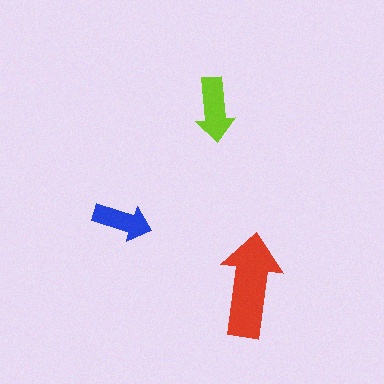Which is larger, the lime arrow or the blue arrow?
The lime one.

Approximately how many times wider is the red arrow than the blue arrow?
About 1.5 times wider.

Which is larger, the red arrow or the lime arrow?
The red one.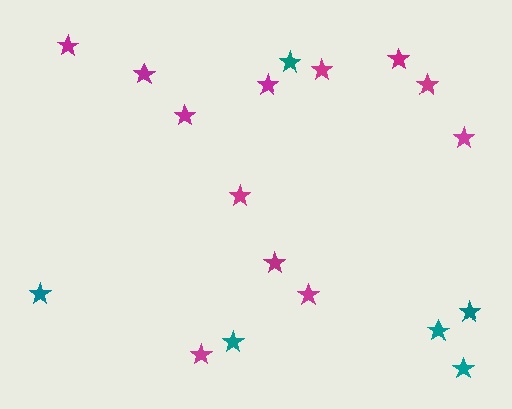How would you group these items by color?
There are 2 groups: one group of teal stars (6) and one group of magenta stars (12).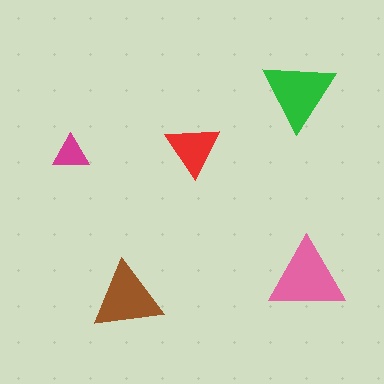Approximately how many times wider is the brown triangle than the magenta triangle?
About 2 times wider.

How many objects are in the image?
There are 5 objects in the image.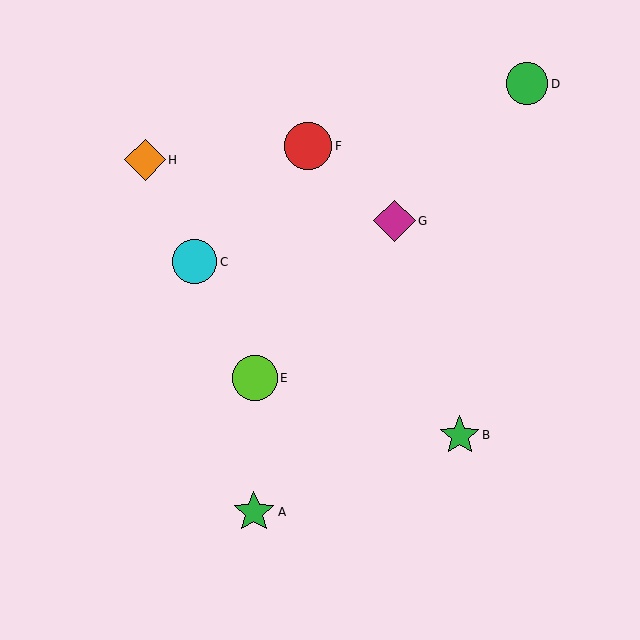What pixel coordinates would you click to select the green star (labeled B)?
Click at (460, 435) to select the green star B.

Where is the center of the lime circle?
The center of the lime circle is at (255, 378).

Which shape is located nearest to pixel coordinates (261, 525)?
The green star (labeled A) at (254, 512) is nearest to that location.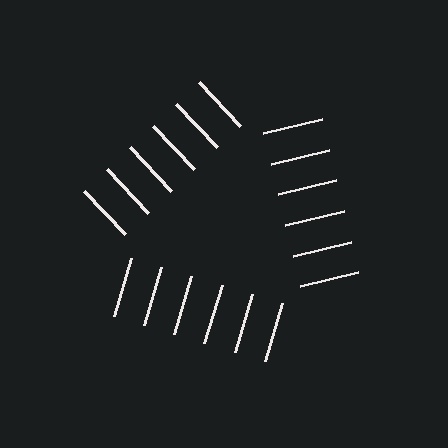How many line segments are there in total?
18 — 6 along each of the 3 edges.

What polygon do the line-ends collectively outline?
An illusory triangle — the line segments terminate on its edges but no continuous stroke is drawn.